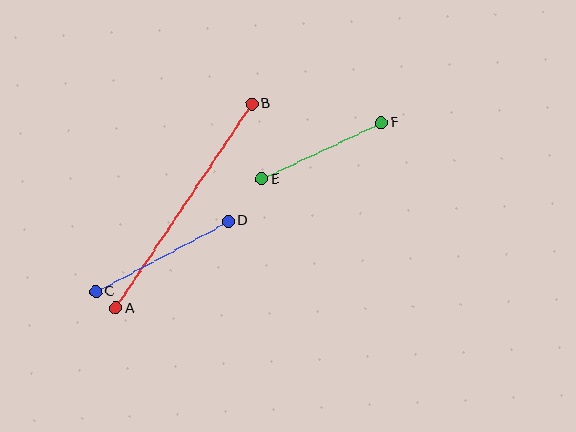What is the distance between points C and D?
The distance is approximately 150 pixels.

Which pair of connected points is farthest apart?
Points A and B are farthest apart.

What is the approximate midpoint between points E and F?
The midpoint is at approximately (321, 151) pixels.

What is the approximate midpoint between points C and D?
The midpoint is at approximately (162, 256) pixels.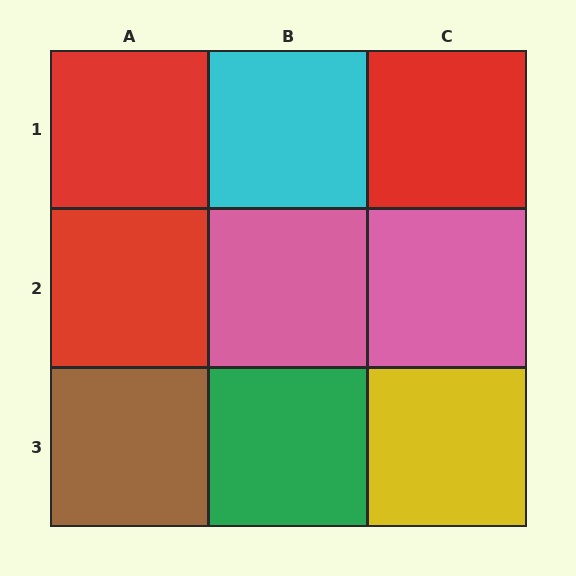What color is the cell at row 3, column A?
Brown.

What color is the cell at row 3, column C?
Yellow.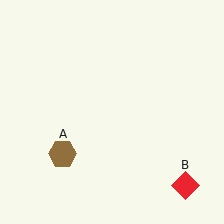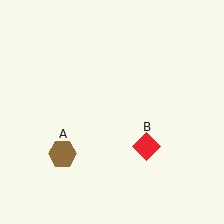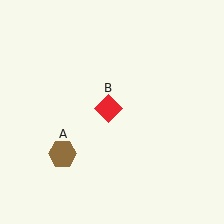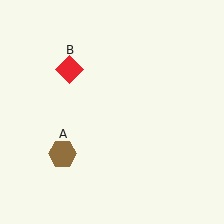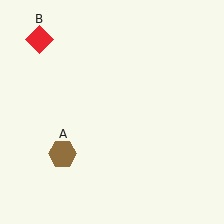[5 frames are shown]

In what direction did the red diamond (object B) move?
The red diamond (object B) moved up and to the left.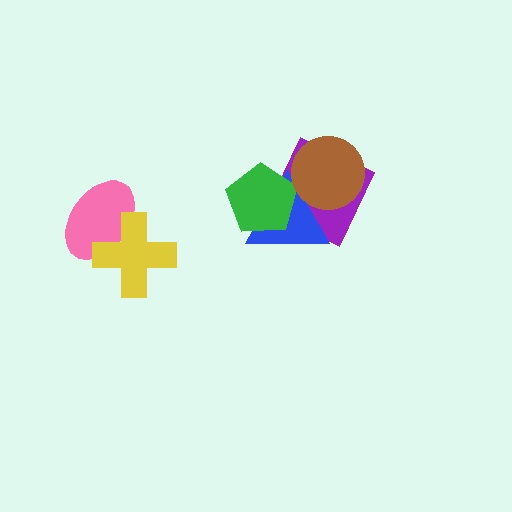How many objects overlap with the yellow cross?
1 object overlaps with the yellow cross.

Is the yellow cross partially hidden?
No, no other shape covers it.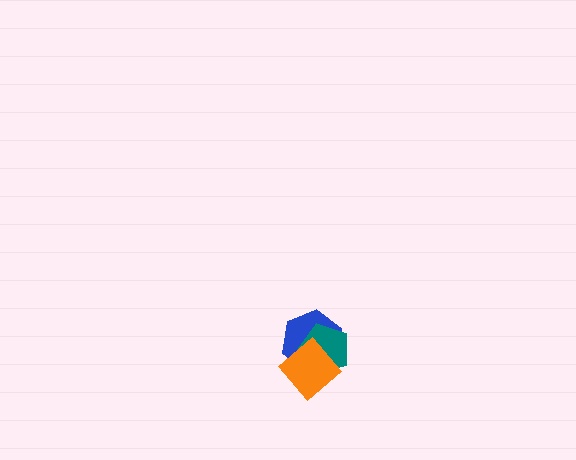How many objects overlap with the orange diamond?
2 objects overlap with the orange diamond.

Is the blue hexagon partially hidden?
Yes, it is partially covered by another shape.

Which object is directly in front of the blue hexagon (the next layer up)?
The teal pentagon is directly in front of the blue hexagon.